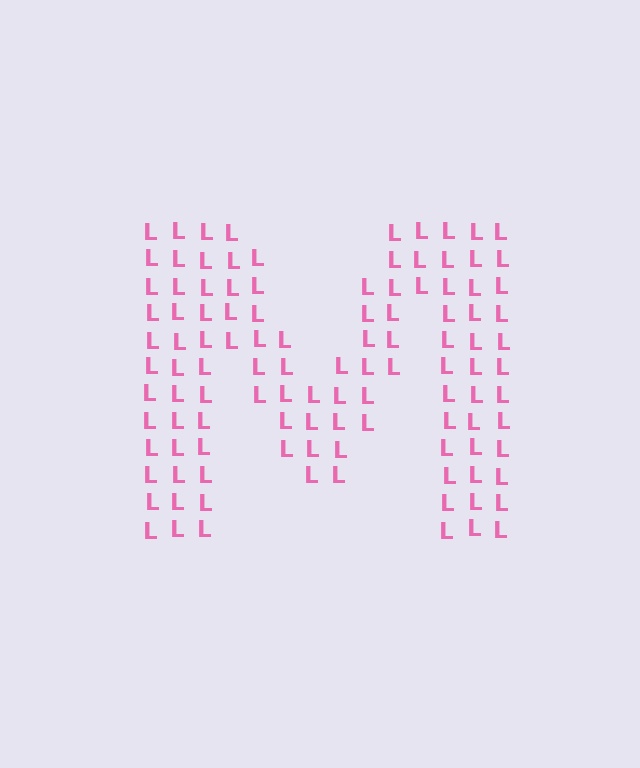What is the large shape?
The large shape is the letter M.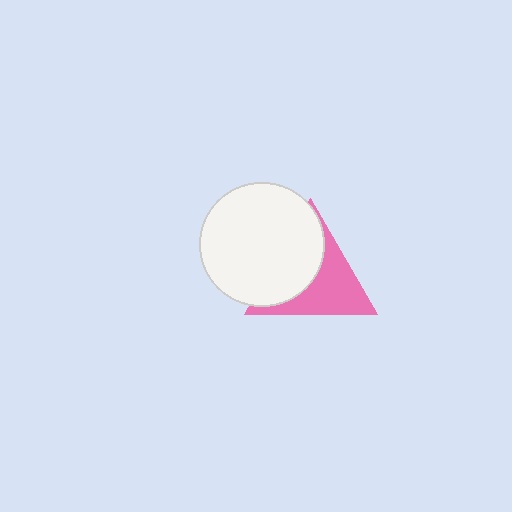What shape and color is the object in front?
The object in front is a white circle.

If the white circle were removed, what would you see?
You would see the complete pink triangle.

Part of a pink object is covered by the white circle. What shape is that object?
It is a triangle.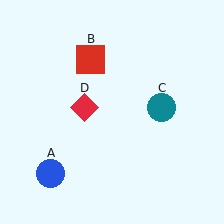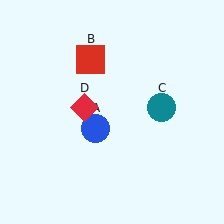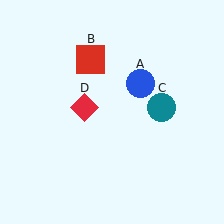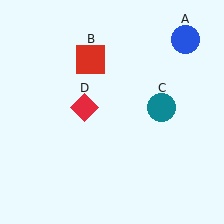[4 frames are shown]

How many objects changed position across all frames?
1 object changed position: blue circle (object A).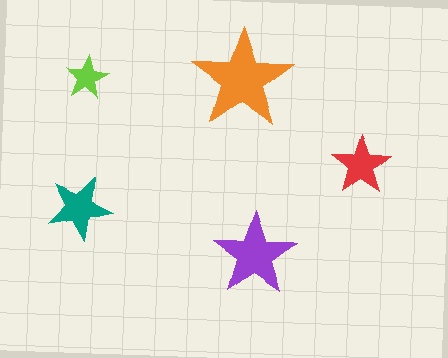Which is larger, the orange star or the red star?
The orange one.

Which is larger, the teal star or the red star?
The teal one.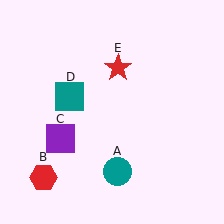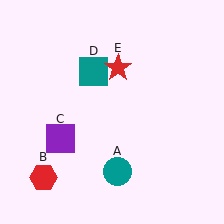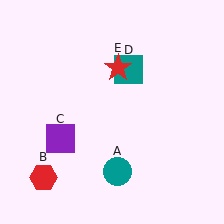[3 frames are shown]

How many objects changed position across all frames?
1 object changed position: teal square (object D).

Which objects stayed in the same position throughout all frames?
Teal circle (object A) and red hexagon (object B) and purple square (object C) and red star (object E) remained stationary.